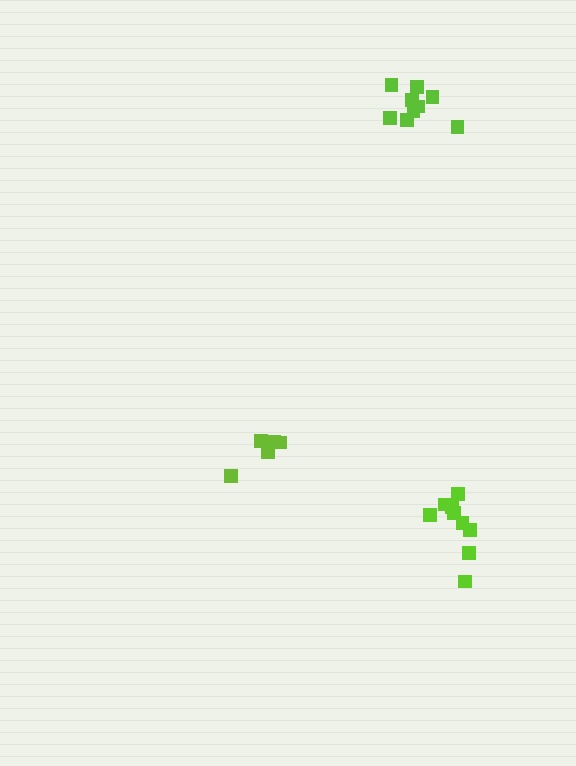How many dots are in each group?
Group 1: 5 dots, Group 2: 9 dots, Group 3: 10 dots (24 total).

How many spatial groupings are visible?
There are 3 spatial groupings.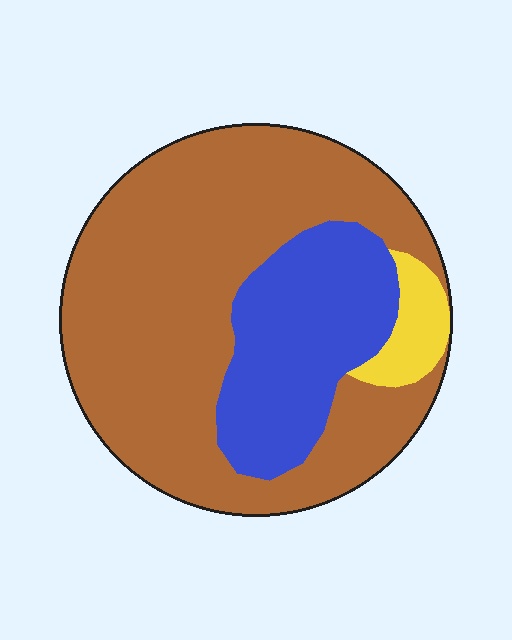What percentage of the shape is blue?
Blue takes up about one quarter (1/4) of the shape.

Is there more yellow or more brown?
Brown.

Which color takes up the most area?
Brown, at roughly 70%.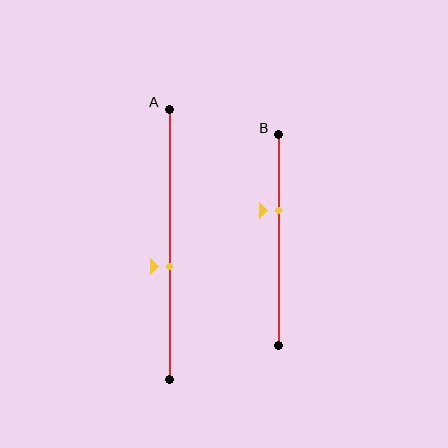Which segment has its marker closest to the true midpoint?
Segment A has its marker closest to the true midpoint.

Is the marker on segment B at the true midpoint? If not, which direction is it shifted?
No, the marker on segment B is shifted upward by about 14% of the segment length.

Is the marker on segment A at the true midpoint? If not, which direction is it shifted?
No, the marker on segment A is shifted downward by about 8% of the segment length.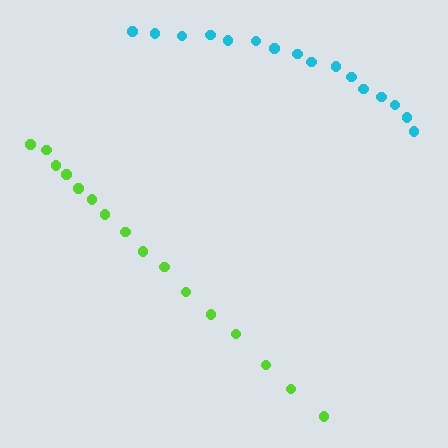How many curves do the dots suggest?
There are 2 distinct paths.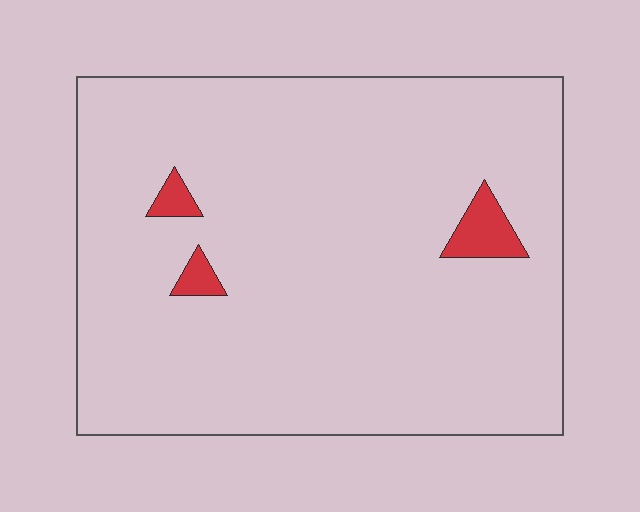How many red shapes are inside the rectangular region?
3.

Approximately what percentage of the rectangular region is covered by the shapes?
Approximately 5%.